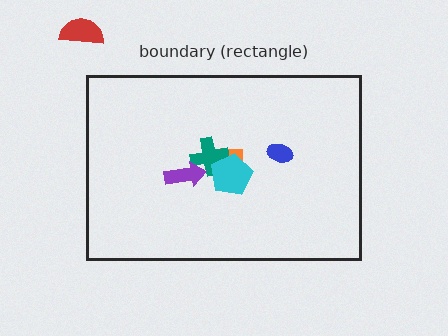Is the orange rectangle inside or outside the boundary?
Inside.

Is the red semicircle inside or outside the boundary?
Outside.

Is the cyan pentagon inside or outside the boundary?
Inside.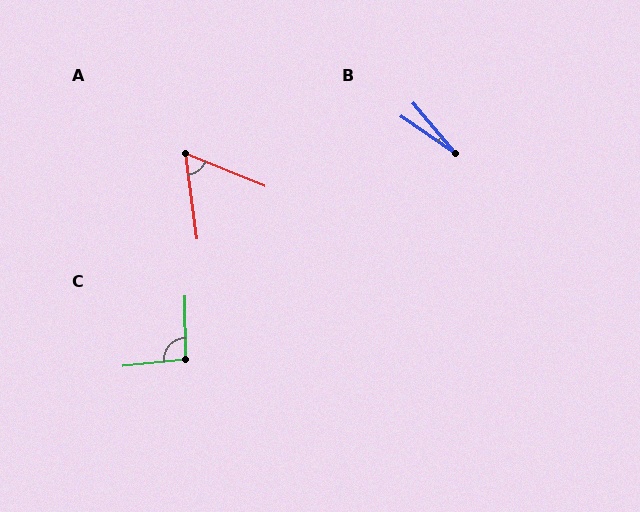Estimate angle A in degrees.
Approximately 60 degrees.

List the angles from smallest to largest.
B (15°), A (60°), C (95°).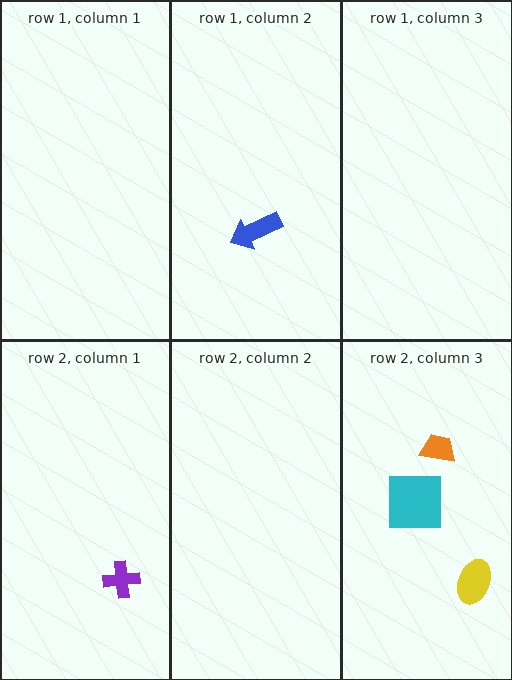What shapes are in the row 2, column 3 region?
The cyan square, the orange trapezoid, the yellow ellipse.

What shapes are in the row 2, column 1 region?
The purple cross.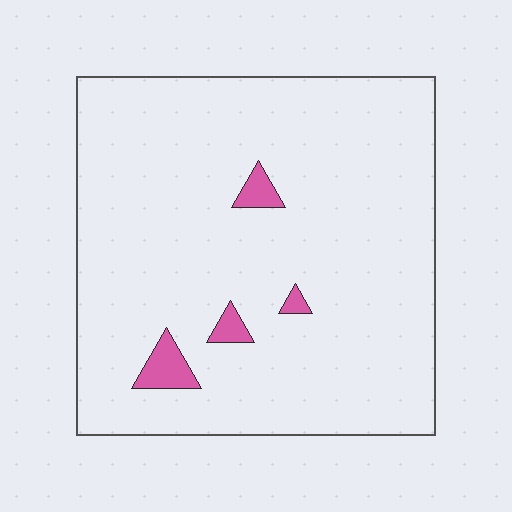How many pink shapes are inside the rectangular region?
4.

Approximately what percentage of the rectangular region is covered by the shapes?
Approximately 5%.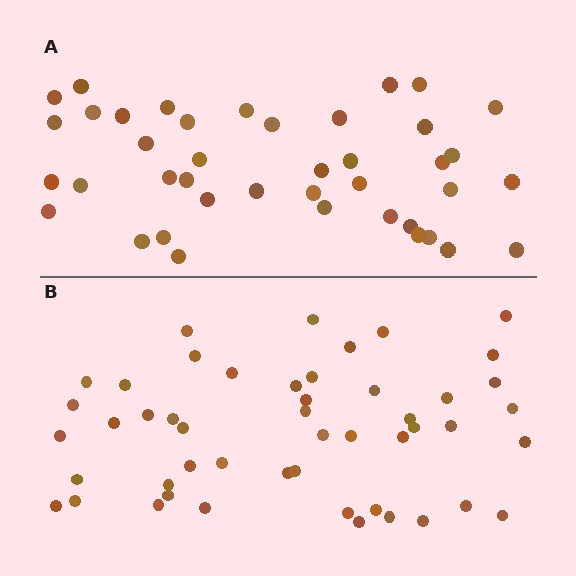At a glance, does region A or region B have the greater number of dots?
Region B (the bottom region) has more dots.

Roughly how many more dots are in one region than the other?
Region B has roughly 8 or so more dots than region A.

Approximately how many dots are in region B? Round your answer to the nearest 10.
About 50 dots. (The exact count is 49, which rounds to 50.)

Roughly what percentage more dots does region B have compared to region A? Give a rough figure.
About 20% more.